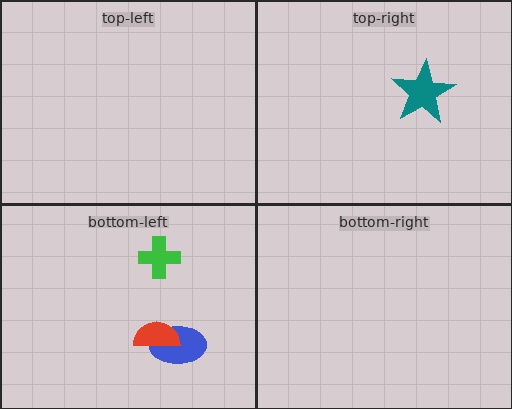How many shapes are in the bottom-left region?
3.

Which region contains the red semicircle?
The bottom-left region.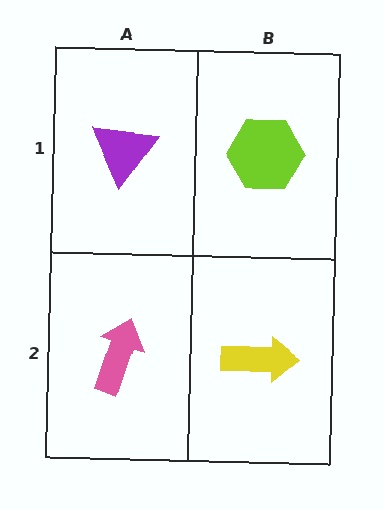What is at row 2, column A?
A pink arrow.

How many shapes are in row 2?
2 shapes.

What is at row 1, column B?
A lime hexagon.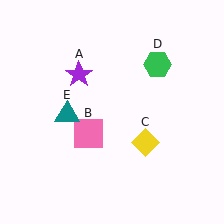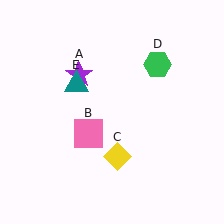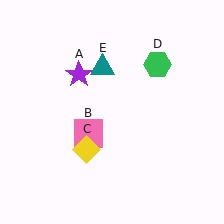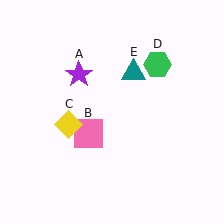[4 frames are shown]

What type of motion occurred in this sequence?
The yellow diamond (object C), teal triangle (object E) rotated clockwise around the center of the scene.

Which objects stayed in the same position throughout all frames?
Purple star (object A) and pink square (object B) and green hexagon (object D) remained stationary.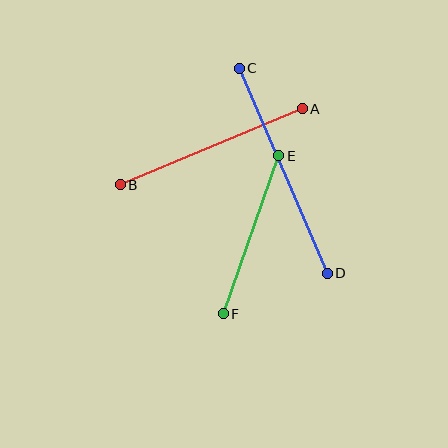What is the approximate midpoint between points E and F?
The midpoint is at approximately (251, 235) pixels.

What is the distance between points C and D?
The distance is approximately 223 pixels.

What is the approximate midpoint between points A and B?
The midpoint is at approximately (211, 147) pixels.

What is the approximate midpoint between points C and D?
The midpoint is at approximately (283, 171) pixels.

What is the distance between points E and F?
The distance is approximately 167 pixels.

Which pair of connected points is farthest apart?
Points C and D are farthest apart.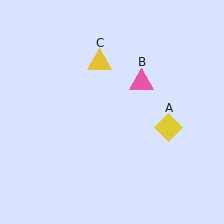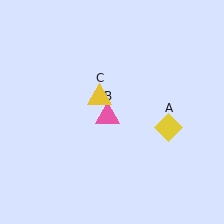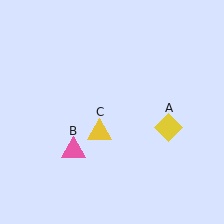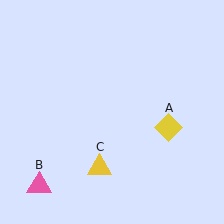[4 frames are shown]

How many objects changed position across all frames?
2 objects changed position: pink triangle (object B), yellow triangle (object C).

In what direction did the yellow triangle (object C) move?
The yellow triangle (object C) moved down.